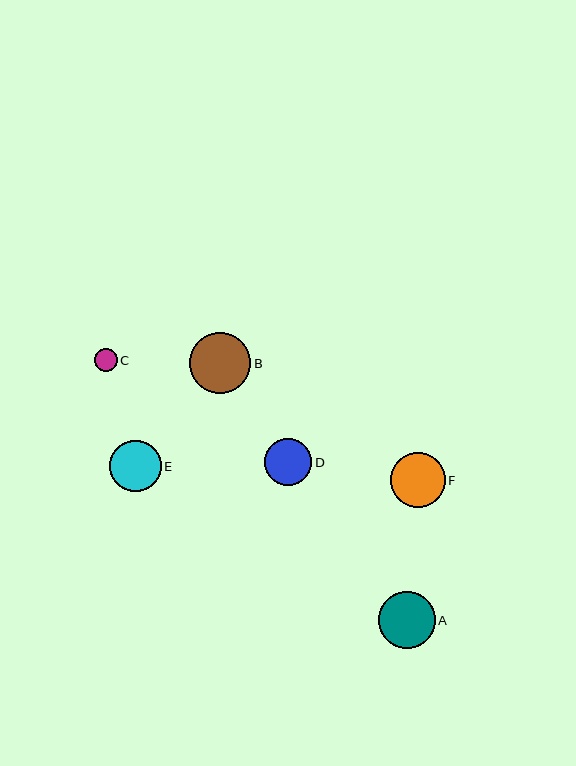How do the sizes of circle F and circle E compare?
Circle F and circle E are approximately the same size.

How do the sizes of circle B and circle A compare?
Circle B and circle A are approximately the same size.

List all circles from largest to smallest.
From largest to smallest: B, A, F, E, D, C.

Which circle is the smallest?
Circle C is the smallest with a size of approximately 23 pixels.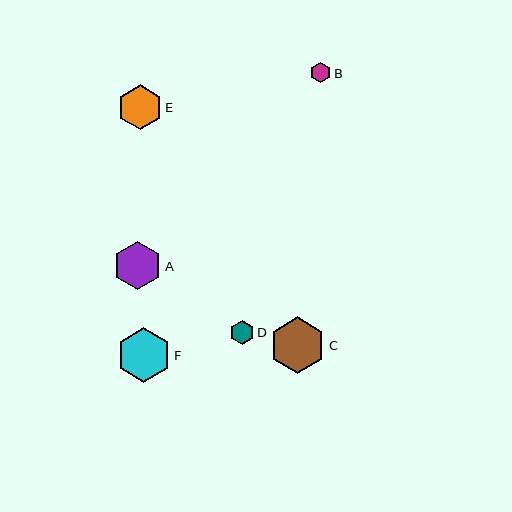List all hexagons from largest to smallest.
From largest to smallest: C, F, A, E, D, B.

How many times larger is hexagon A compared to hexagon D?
Hexagon A is approximately 2.0 times the size of hexagon D.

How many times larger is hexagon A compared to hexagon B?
Hexagon A is approximately 2.3 times the size of hexagon B.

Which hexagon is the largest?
Hexagon C is the largest with a size of approximately 56 pixels.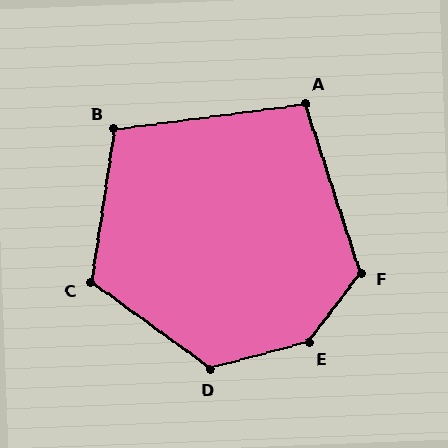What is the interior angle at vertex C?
Approximately 117 degrees (obtuse).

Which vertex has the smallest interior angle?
A, at approximately 101 degrees.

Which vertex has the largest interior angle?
E, at approximately 142 degrees.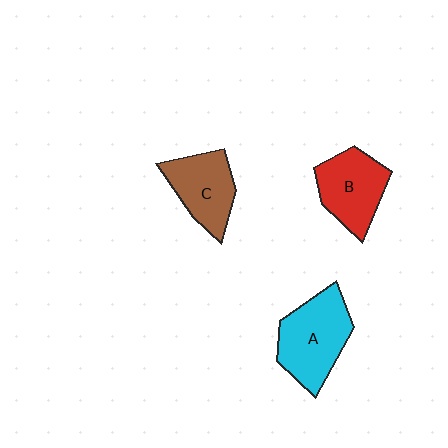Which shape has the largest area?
Shape A (cyan).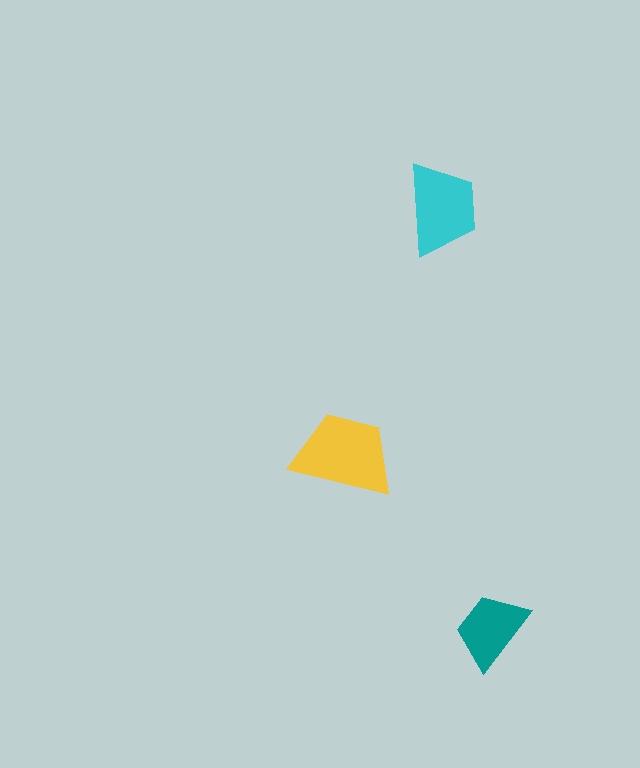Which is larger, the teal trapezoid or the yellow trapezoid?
The yellow one.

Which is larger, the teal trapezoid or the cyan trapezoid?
The cyan one.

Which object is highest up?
The cyan trapezoid is topmost.